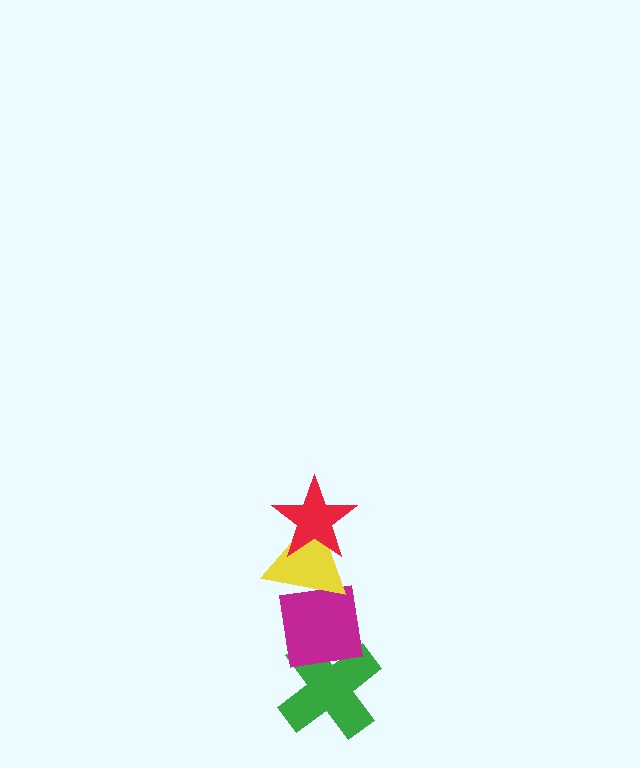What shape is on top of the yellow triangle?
The red star is on top of the yellow triangle.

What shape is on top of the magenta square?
The yellow triangle is on top of the magenta square.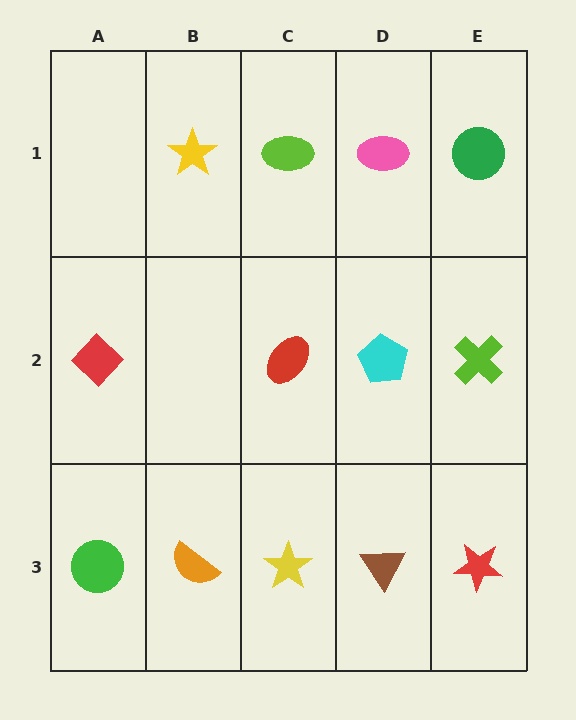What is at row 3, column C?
A yellow star.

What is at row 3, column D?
A brown triangle.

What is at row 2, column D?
A cyan pentagon.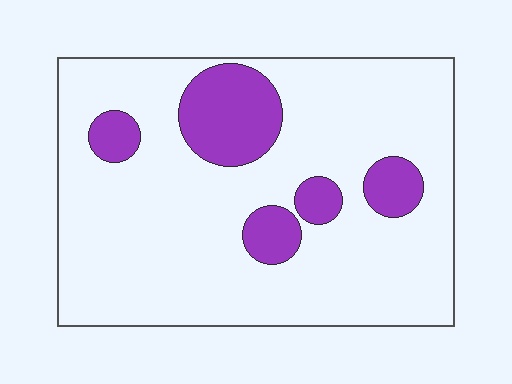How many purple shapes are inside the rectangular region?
5.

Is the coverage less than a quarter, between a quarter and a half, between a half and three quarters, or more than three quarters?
Less than a quarter.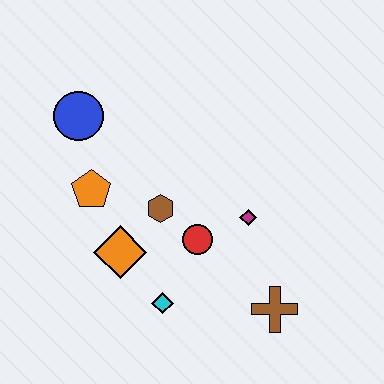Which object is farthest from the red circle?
The blue circle is farthest from the red circle.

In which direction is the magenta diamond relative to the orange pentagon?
The magenta diamond is to the right of the orange pentagon.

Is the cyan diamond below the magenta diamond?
Yes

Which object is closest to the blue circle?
The orange pentagon is closest to the blue circle.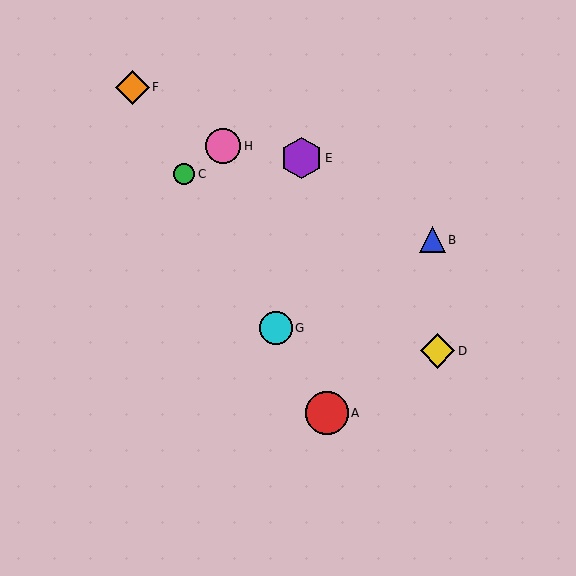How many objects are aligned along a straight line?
4 objects (A, C, F, G) are aligned along a straight line.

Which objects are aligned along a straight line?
Objects A, C, F, G are aligned along a straight line.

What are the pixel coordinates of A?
Object A is at (327, 413).